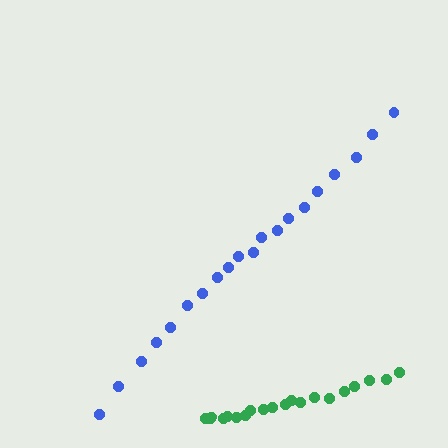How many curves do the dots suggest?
There are 2 distinct paths.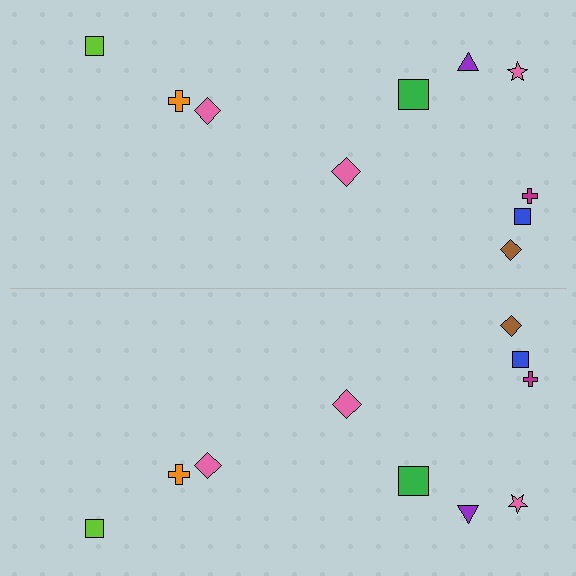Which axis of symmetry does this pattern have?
The pattern has a horizontal axis of symmetry running through the center of the image.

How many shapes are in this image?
There are 20 shapes in this image.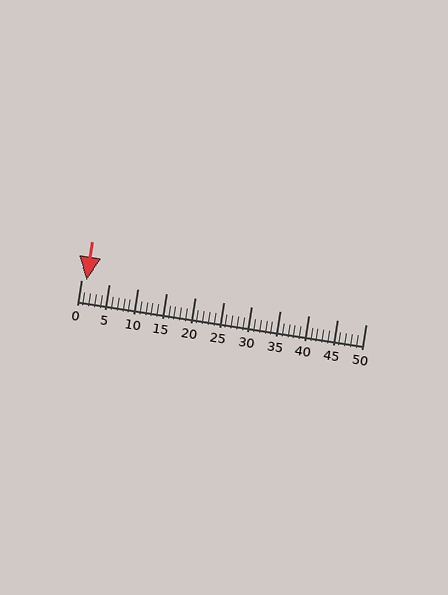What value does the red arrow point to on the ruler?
The red arrow points to approximately 1.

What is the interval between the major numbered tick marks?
The major tick marks are spaced 5 units apart.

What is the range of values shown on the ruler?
The ruler shows values from 0 to 50.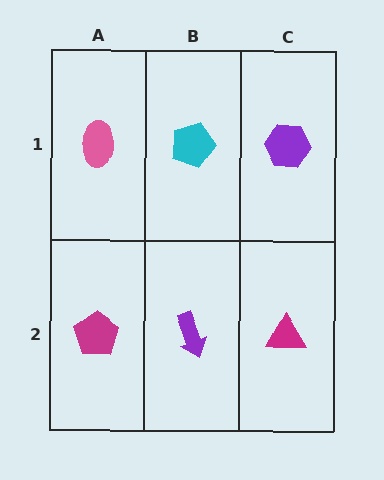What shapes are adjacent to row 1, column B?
A purple arrow (row 2, column B), a pink ellipse (row 1, column A), a purple hexagon (row 1, column C).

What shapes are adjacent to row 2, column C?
A purple hexagon (row 1, column C), a purple arrow (row 2, column B).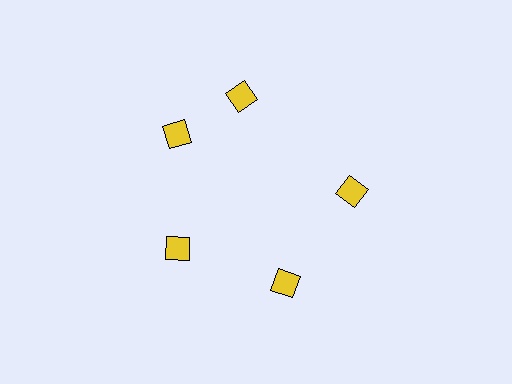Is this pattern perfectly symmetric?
No. The 5 yellow diamonds are arranged in a ring, but one element near the 1 o'clock position is rotated out of alignment along the ring, breaking the 5-fold rotational symmetry.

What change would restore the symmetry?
The symmetry would be restored by rotating it back into even spacing with its neighbors so that all 5 diamonds sit at equal angles and equal distance from the center.